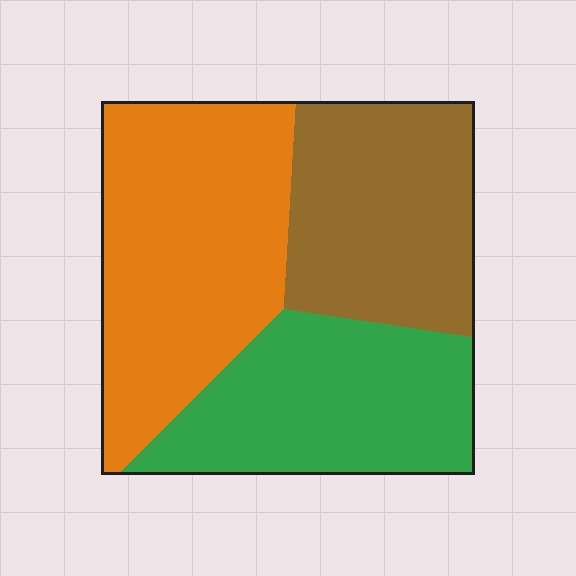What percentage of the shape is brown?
Brown takes up between a sixth and a third of the shape.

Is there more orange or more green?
Orange.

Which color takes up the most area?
Orange, at roughly 40%.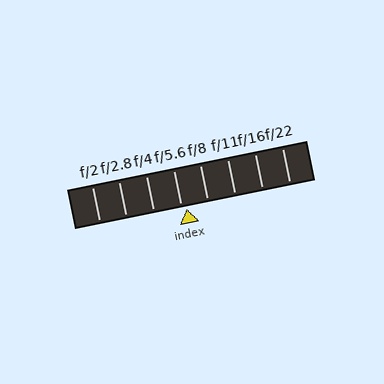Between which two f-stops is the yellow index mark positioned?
The index mark is between f/5.6 and f/8.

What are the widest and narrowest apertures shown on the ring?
The widest aperture shown is f/2 and the narrowest is f/22.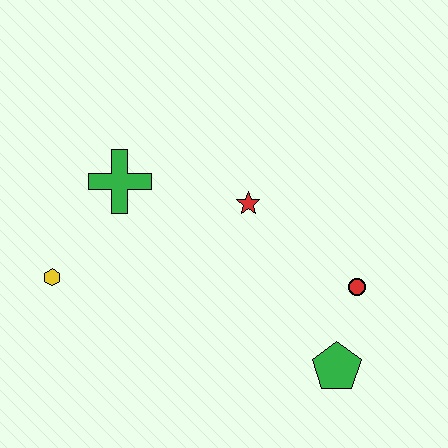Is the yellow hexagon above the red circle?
Yes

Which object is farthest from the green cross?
The green pentagon is farthest from the green cross.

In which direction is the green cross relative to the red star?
The green cross is to the left of the red star.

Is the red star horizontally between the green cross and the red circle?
Yes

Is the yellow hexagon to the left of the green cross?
Yes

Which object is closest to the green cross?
The yellow hexagon is closest to the green cross.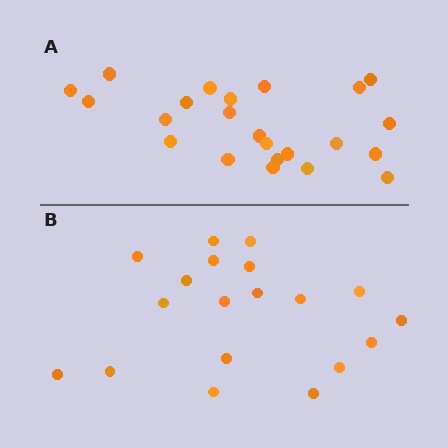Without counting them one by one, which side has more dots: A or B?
Region A (the top region) has more dots.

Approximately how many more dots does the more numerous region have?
Region A has about 4 more dots than region B.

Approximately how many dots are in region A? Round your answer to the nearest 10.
About 20 dots. (The exact count is 23, which rounds to 20.)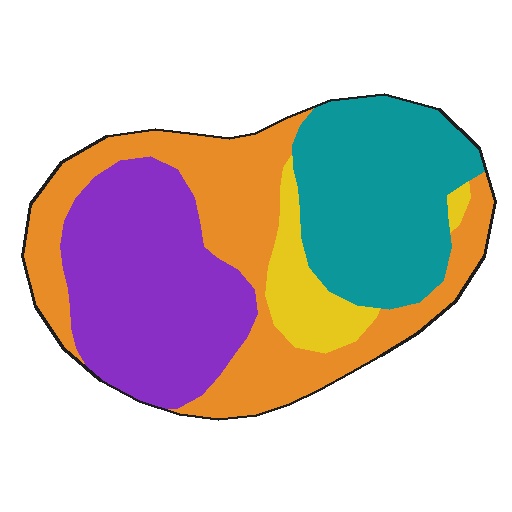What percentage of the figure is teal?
Teal covers roughly 25% of the figure.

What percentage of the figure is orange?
Orange takes up about one third (1/3) of the figure.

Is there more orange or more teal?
Orange.